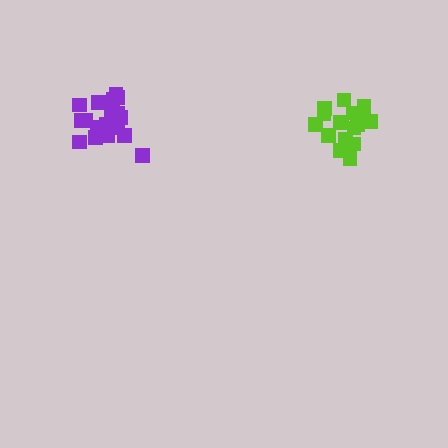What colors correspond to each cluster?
The clusters are colored: purple, lime.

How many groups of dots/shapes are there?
There are 2 groups.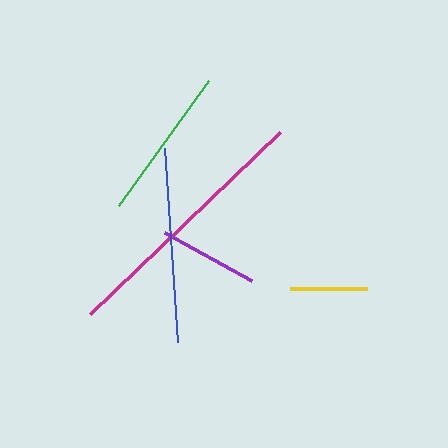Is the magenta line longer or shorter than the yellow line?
The magenta line is longer than the yellow line.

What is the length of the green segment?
The green segment is approximately 154 pixels long.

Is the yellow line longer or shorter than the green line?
The green line is longer than the yellow line.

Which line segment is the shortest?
The yellow line is the shortest at approximately 77 pixels.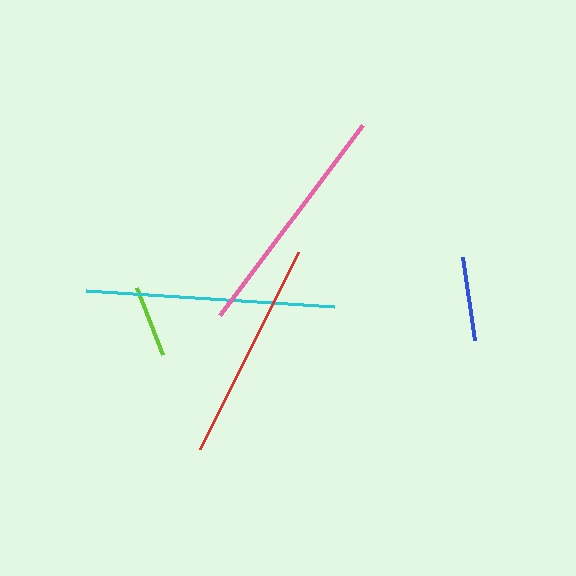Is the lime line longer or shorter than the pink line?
The pink line is longer than the lime line.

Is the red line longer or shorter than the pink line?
The pink line is longer than the red line.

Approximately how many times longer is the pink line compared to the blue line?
The pink line is approximately 2.9 times the length of the blue line.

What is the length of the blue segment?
The blue segment is approximately 83 pixels long.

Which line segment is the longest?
The cyan line is the longest at approximately 248 pixels.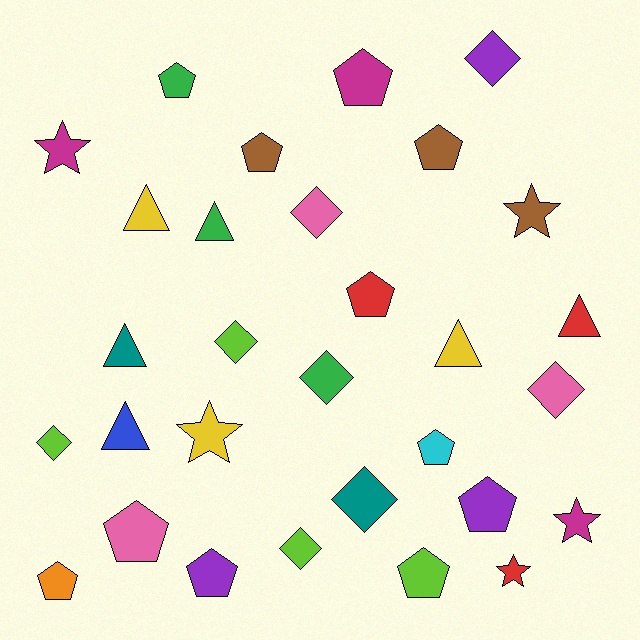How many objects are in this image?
There are 30 objects.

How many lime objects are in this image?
There are 4 lime objects.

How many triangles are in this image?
There are 6 triangles.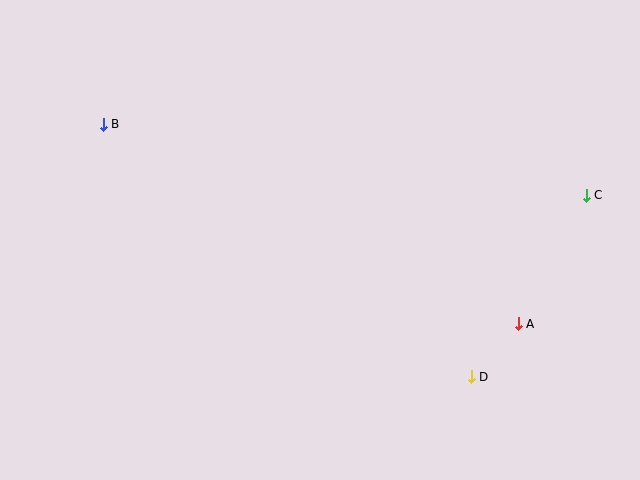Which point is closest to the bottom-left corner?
Point B is closest to the bottom-left corner.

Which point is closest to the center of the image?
Point D at (471, 377) is closest to the center.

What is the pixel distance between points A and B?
The distance between A and B is 461 pixels.